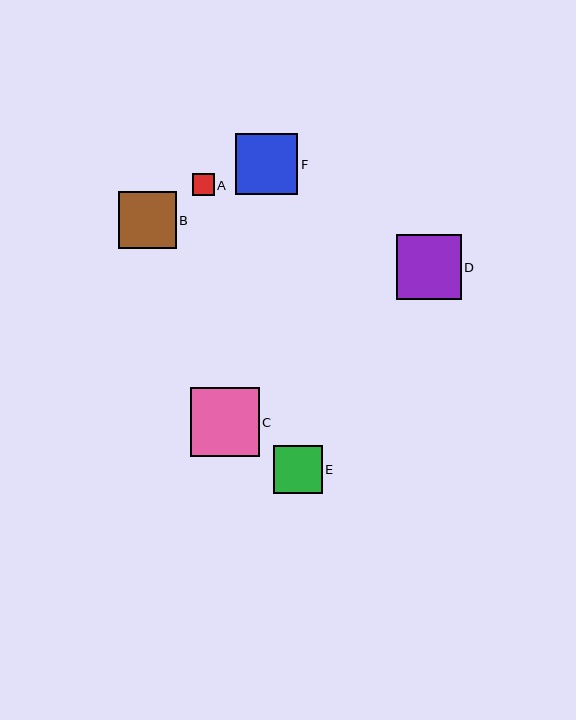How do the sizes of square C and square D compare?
Square C and square D are approximately the same size.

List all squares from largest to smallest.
From largest to smallest: C, D, F, B, E, A.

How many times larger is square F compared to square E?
Square F is approximately 1.3 times the size of square E.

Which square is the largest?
Square C is the largest with a size of approximately 69 pixels.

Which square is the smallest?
Square A is the smallest with a size of approximately 22 pixels.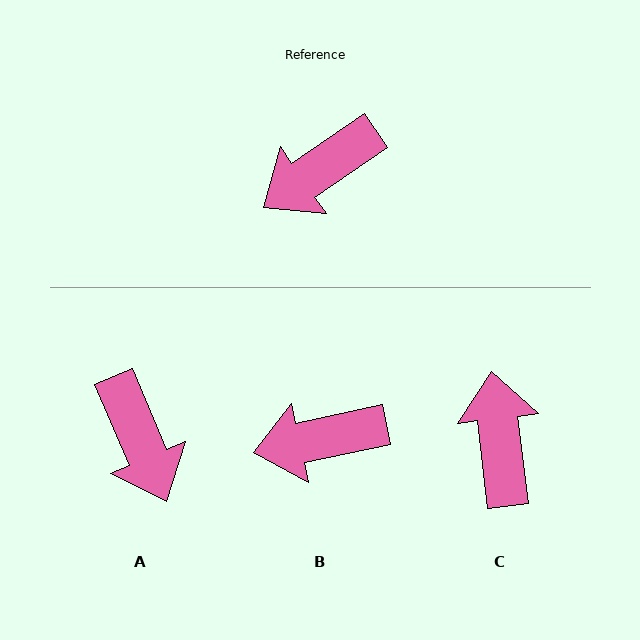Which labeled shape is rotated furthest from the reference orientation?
C, about 118 degrees away.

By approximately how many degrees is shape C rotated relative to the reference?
Approximately 118 degrees clockwise.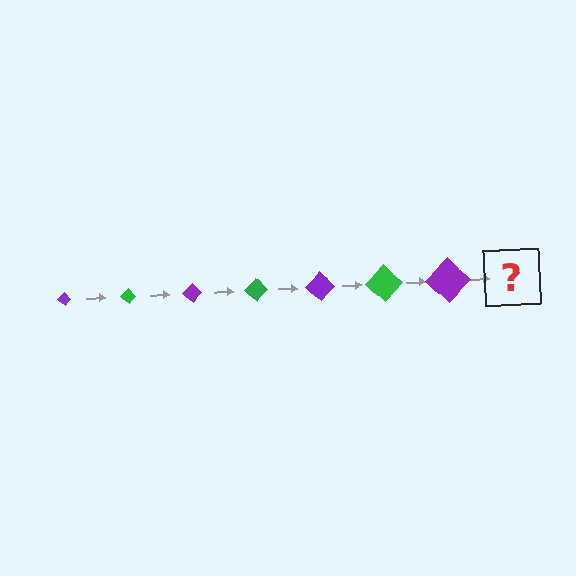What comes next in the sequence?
The next element should be a green diamond, larger than the previous one.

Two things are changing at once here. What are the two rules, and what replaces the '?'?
The two rules are that the diamond grows larger each step and the color cycles through purple and green. The '?' should be a green diamond, larger than the previous one.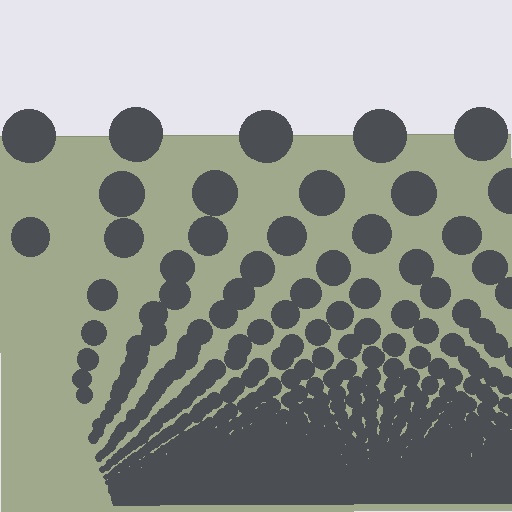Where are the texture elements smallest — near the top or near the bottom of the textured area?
Near the bottom.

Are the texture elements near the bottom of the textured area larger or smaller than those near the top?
Smaller. The gradient is inverted — elements near the bottom are smaller and denser.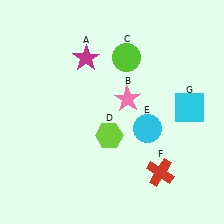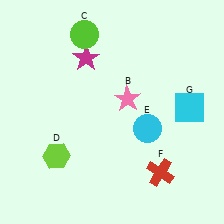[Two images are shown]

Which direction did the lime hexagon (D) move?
The lime hexagon (D) moved left.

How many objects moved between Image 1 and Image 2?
2 objects moved between the two images.